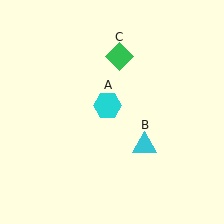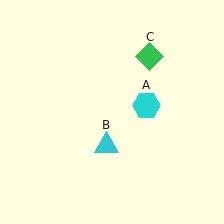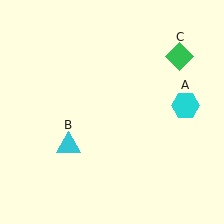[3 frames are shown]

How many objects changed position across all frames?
3 objects changed position: cyan hexagon (object A), cyan triangle (object B), green diamond (object C).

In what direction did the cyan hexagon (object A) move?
The cyan hexagon (object A) moved right.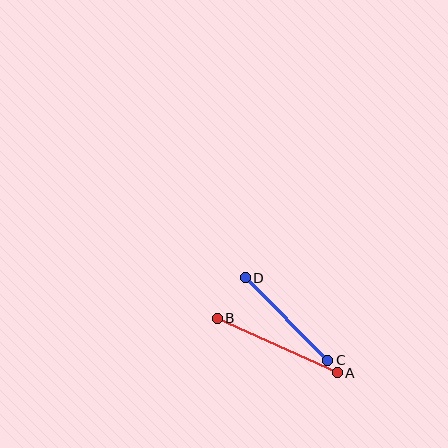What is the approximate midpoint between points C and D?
The midpoint is at approximately (287, 319) pixels.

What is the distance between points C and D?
The distance is approximately 117 pixels.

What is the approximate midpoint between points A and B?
The midpoint is at approximately (277, 346) pixels.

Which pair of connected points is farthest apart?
Points A and B are farthest apart.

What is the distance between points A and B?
The distance is approximately 132 pixels.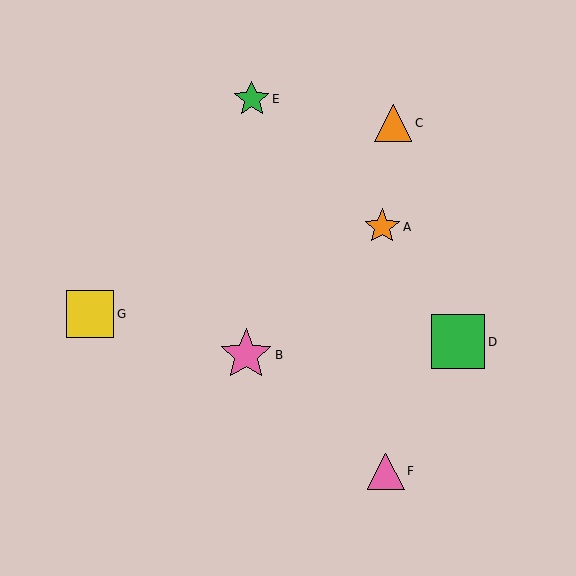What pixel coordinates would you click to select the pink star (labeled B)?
Click at (246, 355) to select the pink star B.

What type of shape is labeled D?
Shape D is a green square.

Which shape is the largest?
The green square (labeled D) is the largest.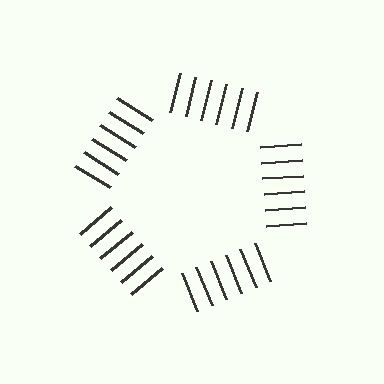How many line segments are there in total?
30 — 6 along each of the 5 edges.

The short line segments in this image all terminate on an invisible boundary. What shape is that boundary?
An illusory pentagon — the line segments terminate on its edges but no continuous stroke is drawn.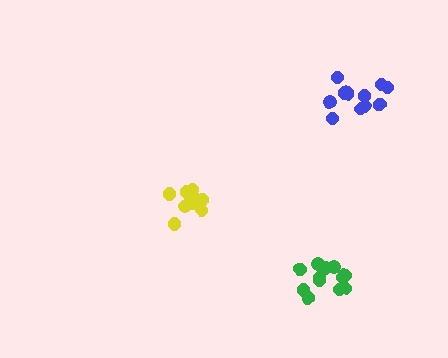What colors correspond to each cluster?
The clusters are colored: yellow, blue, green.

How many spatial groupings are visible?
There are 3 spatial groupings.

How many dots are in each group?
Group 1: 10 dots, Group 2: 13 dots, Group 3: 12 dots (35 total).